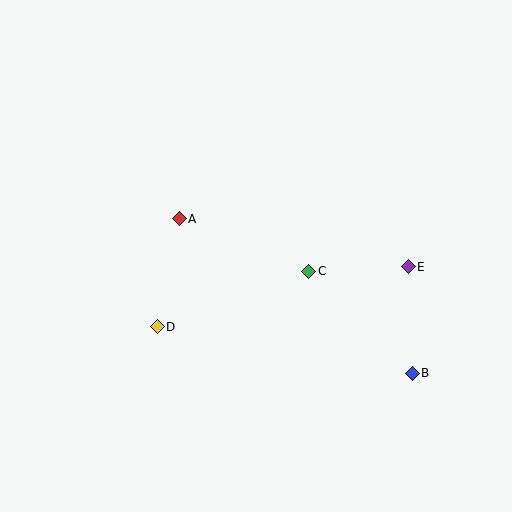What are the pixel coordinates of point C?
Point C is at (309, 271).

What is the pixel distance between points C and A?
The distance between C and A is 140 pixels.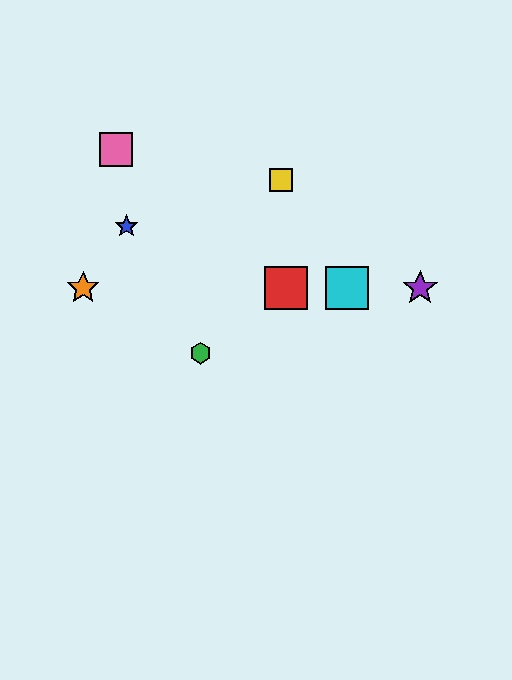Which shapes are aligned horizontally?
The red square, the purple star, the orange star, the cyan square are aligned horizontally.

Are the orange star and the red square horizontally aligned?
Yes, both are at y≈288.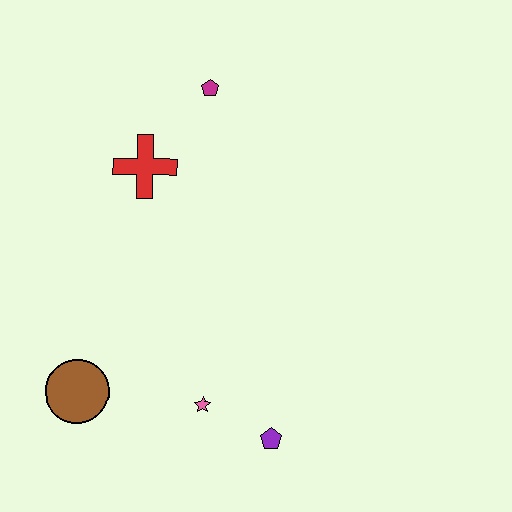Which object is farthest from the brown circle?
The magenta pentagon is farthest from the brown circle.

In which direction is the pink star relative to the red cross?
The pink star is below the red cross.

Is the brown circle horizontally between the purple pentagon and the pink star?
No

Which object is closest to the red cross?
The magenta pentagon is closest to the red cross.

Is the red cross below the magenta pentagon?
Yes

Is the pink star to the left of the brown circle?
No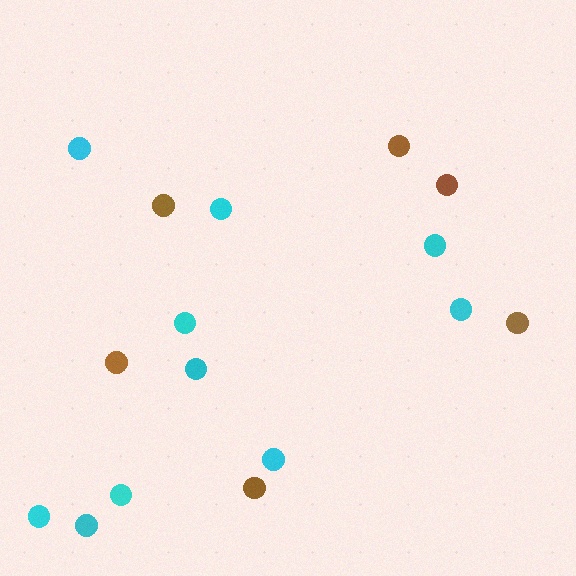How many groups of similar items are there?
There are 2 groups: one group of brown circles (6) and one group of cyan circles (10).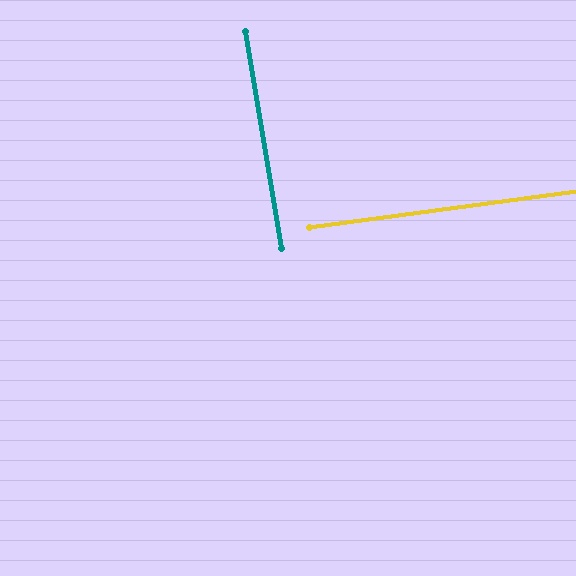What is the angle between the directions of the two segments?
Approximately 88 degrees.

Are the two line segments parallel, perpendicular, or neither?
Perpendicular — they meet at approximately 88°.